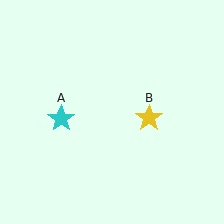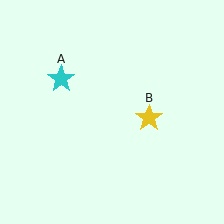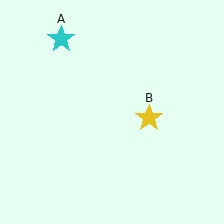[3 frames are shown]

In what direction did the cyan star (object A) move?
The cyan star (object A) moved up.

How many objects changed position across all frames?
1 object changed position: cyan star (object A).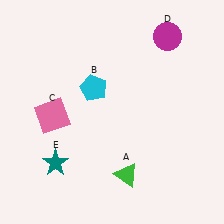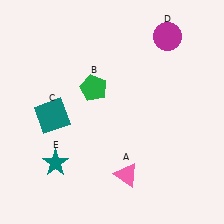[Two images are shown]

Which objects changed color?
A changed from green to pink. B changed from cyan to green. C changed from pink to teal.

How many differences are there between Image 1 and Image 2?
There are 3 differences between the two images.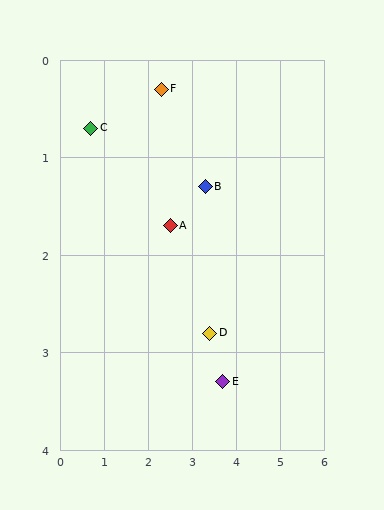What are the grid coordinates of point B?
Point B is at approximately (3.3, 1.3).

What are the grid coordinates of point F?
Point F is at approximately (2.3, 0.3).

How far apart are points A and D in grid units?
Points A and D are about 1.4 grid units apart.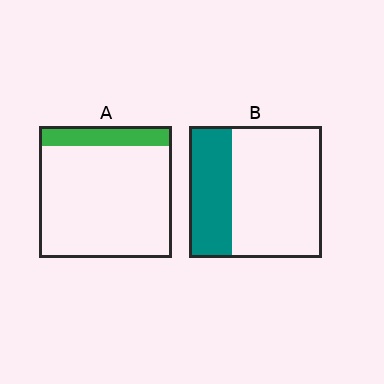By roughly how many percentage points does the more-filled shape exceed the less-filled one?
By roughly 15 percentage points (B over A).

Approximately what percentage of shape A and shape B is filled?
A is approximately 15% and B is approximately 30%.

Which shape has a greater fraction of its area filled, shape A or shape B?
Shape B.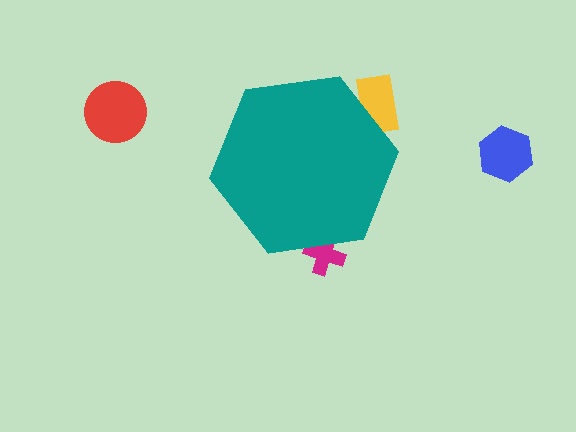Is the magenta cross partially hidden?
Yes, the magenta cross is partially hidden behind the teal hexagon.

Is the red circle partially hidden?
No, the red circle is fully visible.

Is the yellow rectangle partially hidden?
Yes, the yellow rectangle is partially hidden behind the teal hexagon.